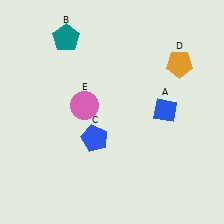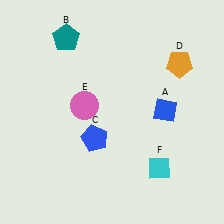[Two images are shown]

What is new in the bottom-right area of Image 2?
A cyan diamond (F) was added in the bottom-right area of Image 2.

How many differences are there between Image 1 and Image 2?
There is 1 difference between the two images.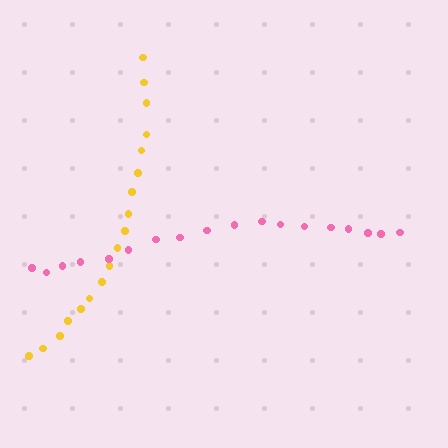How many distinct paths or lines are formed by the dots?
There are 2 distinct paths.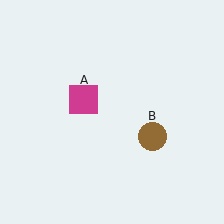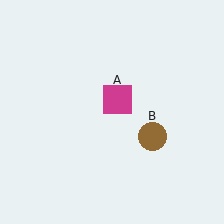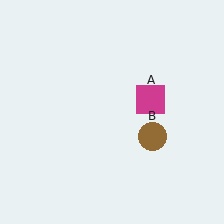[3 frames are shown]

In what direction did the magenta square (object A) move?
The magenta square (object A) moved right.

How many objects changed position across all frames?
1 object changed position: magenta square (object A).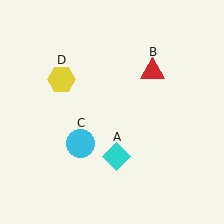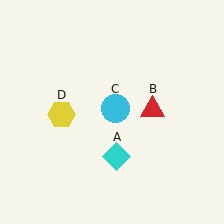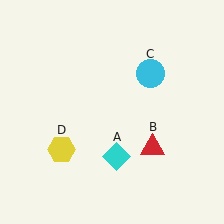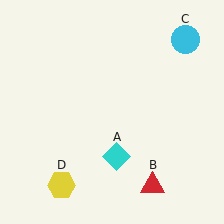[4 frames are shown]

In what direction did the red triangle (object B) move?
The red triangle (object B) moved down.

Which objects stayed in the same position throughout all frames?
Cyan diamond (object A) remained stationary.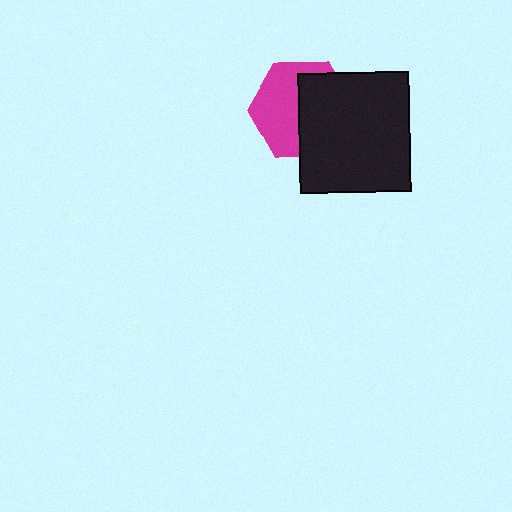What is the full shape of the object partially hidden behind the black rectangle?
The partially hidden object is a magenta hexagon.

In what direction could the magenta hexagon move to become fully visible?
The magenta hexagon could move left. That would shift it out from behind the black rectangle entirely.